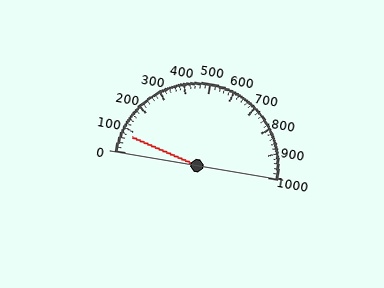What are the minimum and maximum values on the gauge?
The gauge ranges from 0 to 1000.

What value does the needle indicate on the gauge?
The needle indicates approximately 80.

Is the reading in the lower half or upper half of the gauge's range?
The reading is in the lower half of the range (0 to 1000).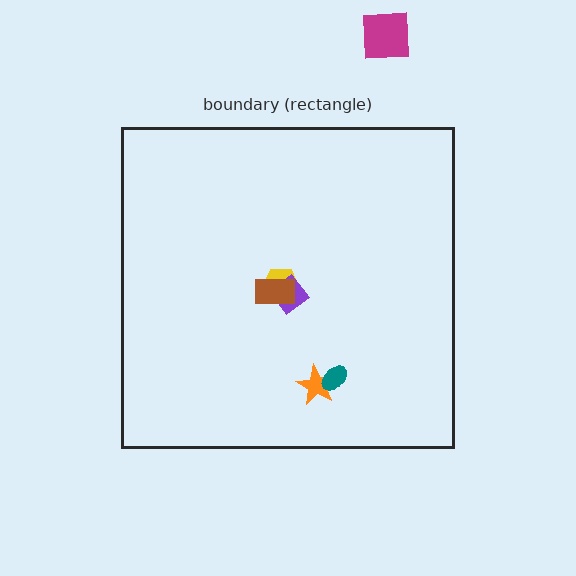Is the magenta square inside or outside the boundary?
Outside.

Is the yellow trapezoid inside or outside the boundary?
Inside.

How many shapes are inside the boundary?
5 inside, 1 outside.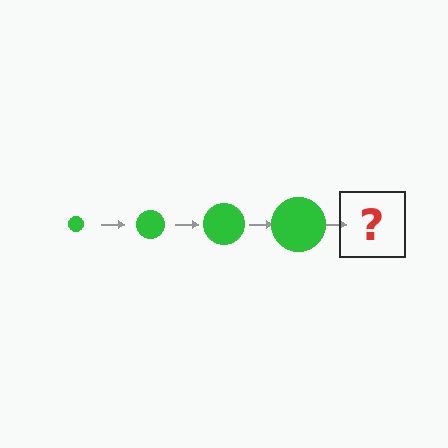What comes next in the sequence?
The next element should be a green circle, larger than the previous one.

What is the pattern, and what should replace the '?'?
The pattern is that the circle gets progressively larger each step. The '?' should be a green circle, larger than the previous one.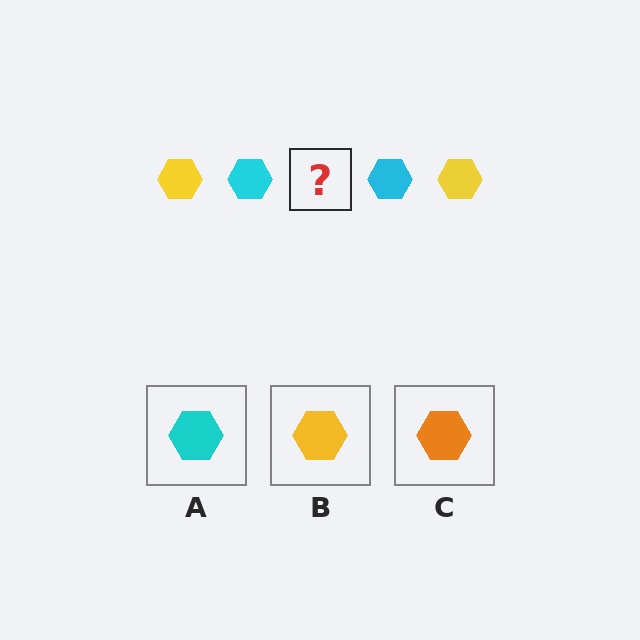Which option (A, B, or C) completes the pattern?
B.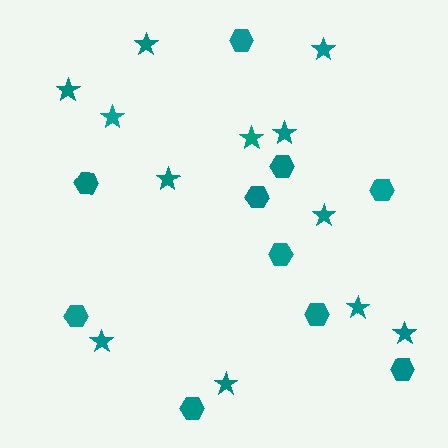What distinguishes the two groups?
There are 2 groups: one group of stars (12) and one group of hexagons (10).